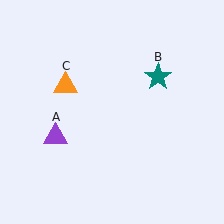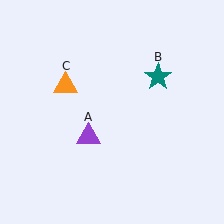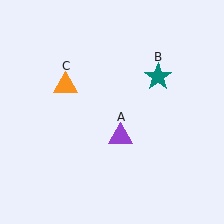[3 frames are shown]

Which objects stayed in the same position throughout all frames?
Teal star (object B) and orange triangle (object C) remained stationary.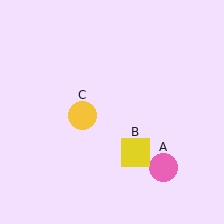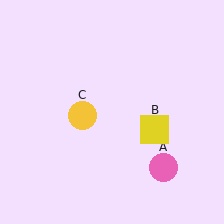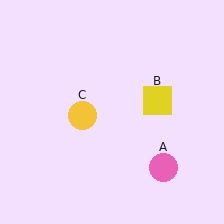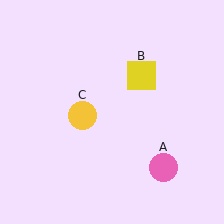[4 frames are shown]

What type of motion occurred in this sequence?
The yellow square (object B) rotated counterclockwise around the center of the scene.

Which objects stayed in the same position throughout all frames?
Pink circle (object A) and yellow circle (object C) remained stationary.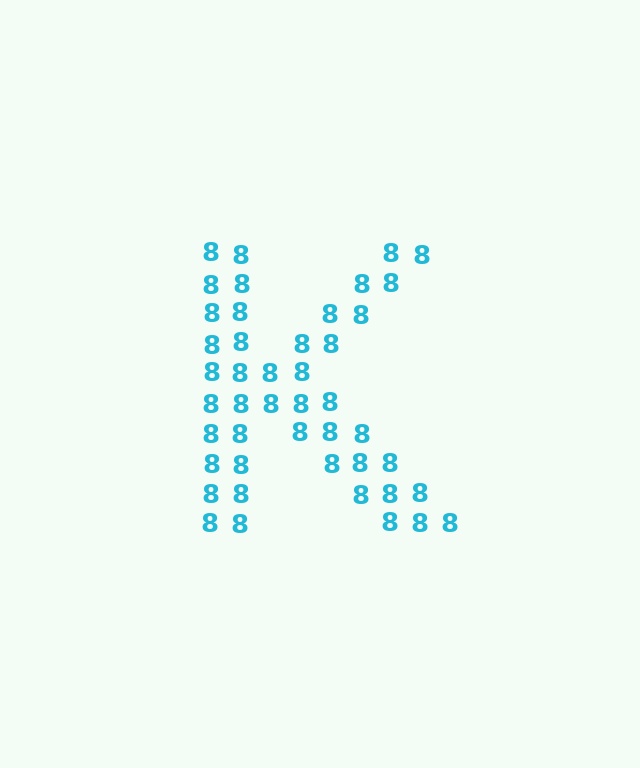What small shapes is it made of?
It is made of small digit 8's.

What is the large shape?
The large shape is the letter K.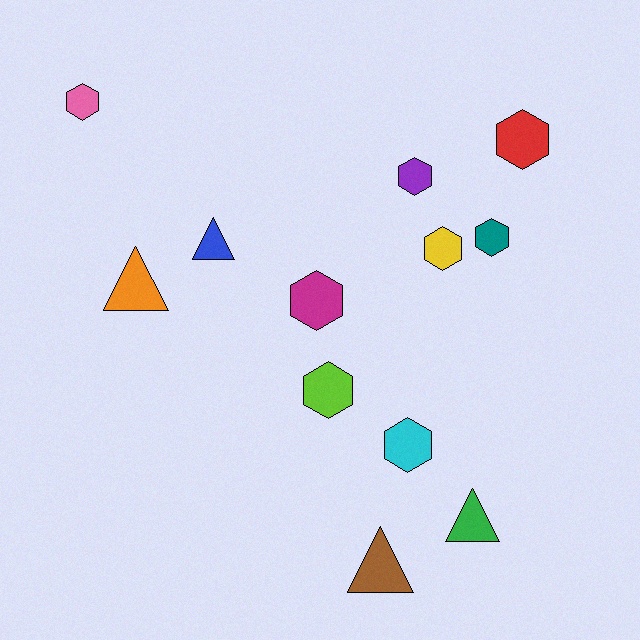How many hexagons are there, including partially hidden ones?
There are 8 hexagons.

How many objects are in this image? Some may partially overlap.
There are 12 objects.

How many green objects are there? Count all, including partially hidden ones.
There is 1 green object.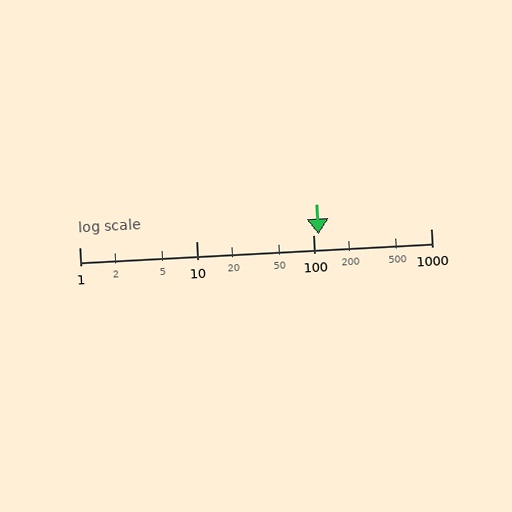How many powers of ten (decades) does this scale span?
The scale spans 3 decades, from 1 to 1000.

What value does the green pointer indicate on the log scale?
The pointer indicates approximately 110.